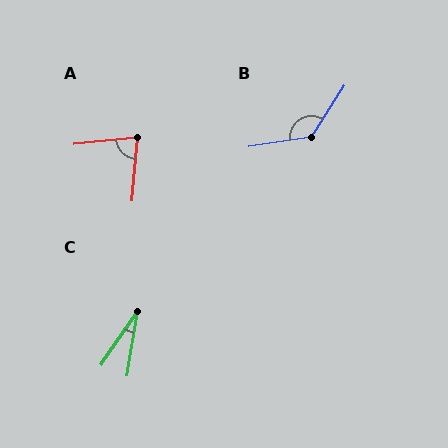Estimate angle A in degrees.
Approximately 79 degrees.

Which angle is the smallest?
C, at approximately 25 degrees.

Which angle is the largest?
B, at approximately 132 degrees.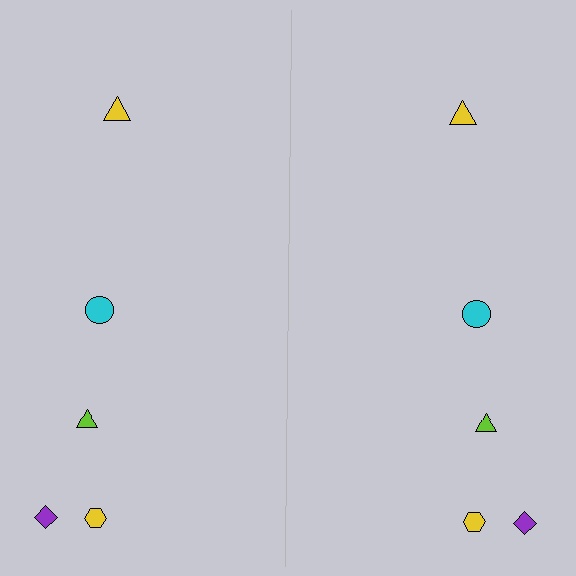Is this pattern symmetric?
Yes, this pattern has bilateral (reflection) symmetry.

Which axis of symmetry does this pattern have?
The pattern has a vertical axis of symmetry running through the center of the image.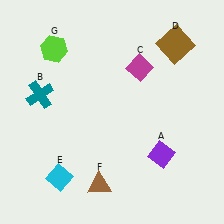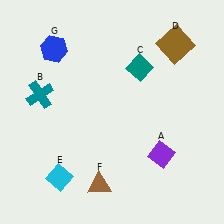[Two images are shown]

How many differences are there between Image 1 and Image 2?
There are 2 differences between the two images.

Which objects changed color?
C changed from magenta to teal. G changed from lime to blue.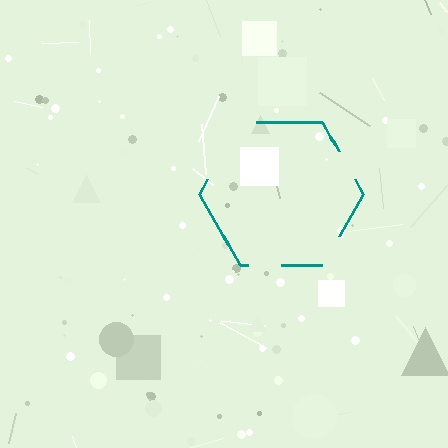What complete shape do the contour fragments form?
The contour fragments form a hexagon.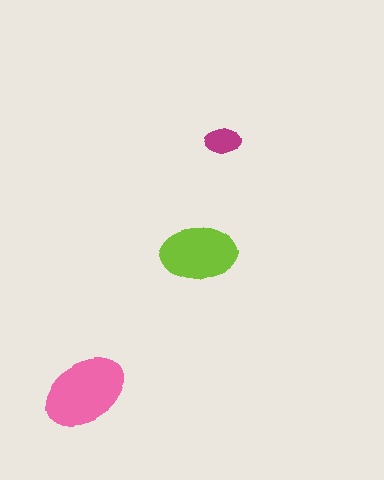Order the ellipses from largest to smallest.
the pink one, the lime one, the magenta one.